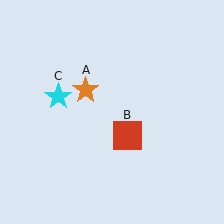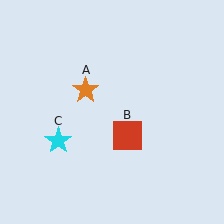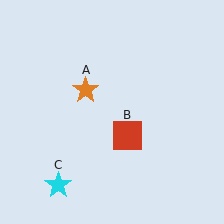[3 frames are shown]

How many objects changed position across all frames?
1 object changed position: cyan star (object C).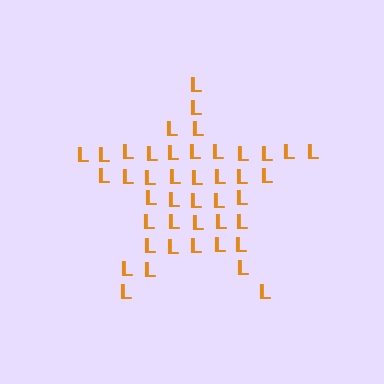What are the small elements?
The small elements are letter L's.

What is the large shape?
The large shape is a star.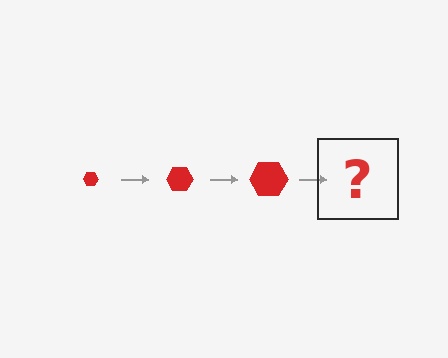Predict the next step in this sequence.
The next step is a red hexagon, larger than the previous one.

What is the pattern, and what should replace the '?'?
The pattern is that the hexagon gets progressively larger each step. The '?' should be a red hexagon, larger than the previous one.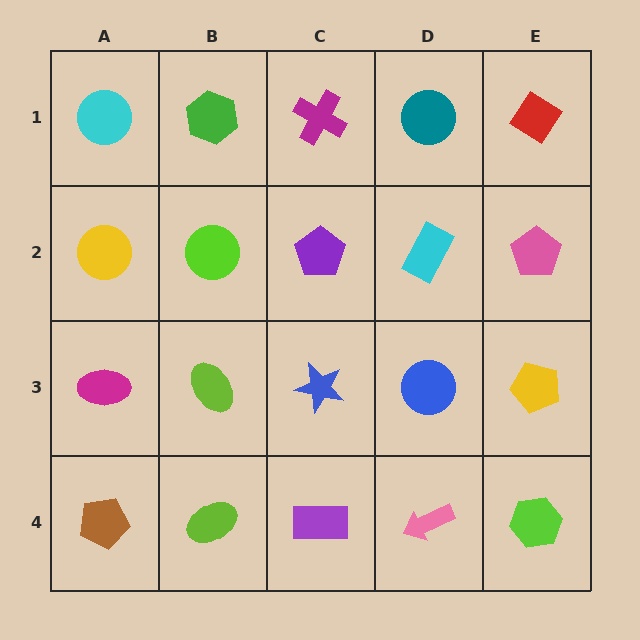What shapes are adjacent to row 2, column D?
A teal circle (row 1, column D), a blue circle (row 3, column D), a purple pentagon (row 2, column C), a pink pentagon (row 2, column E).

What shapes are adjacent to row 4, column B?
A lime ellipse (row 3, column B), a brown pentagon (row 4, column A), a purple rectangle (row 4, column C).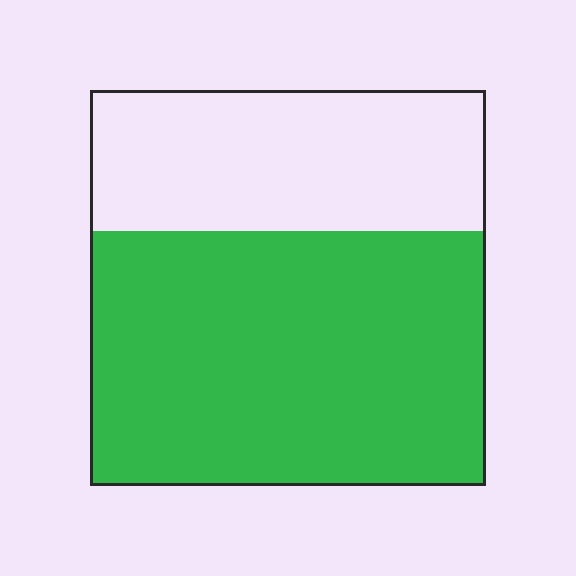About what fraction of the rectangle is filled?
About five eighths (5/8).